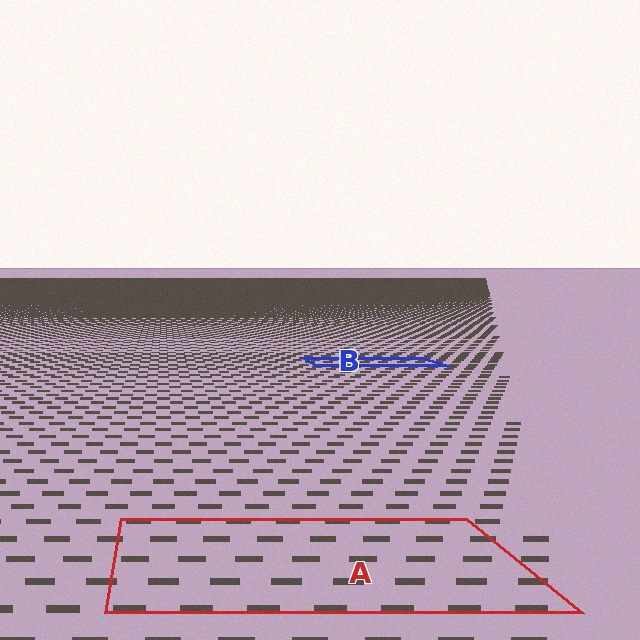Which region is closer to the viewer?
Region A is closer. The texture elements there are larger and more spread out.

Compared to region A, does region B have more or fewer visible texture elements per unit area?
Region B has more texture elements per unit area — they are packed more densely because it is farther away.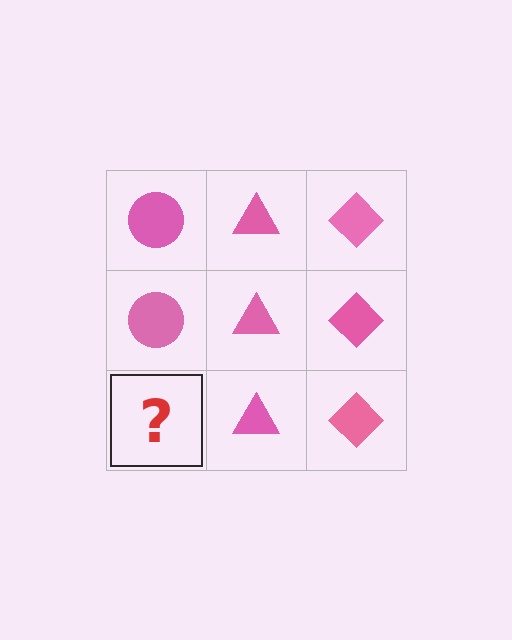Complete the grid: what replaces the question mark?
The question mark should be replaced with a pink circle.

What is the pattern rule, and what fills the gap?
The rule is that each column has a consistent shape. The gap should be filled with a pink circle.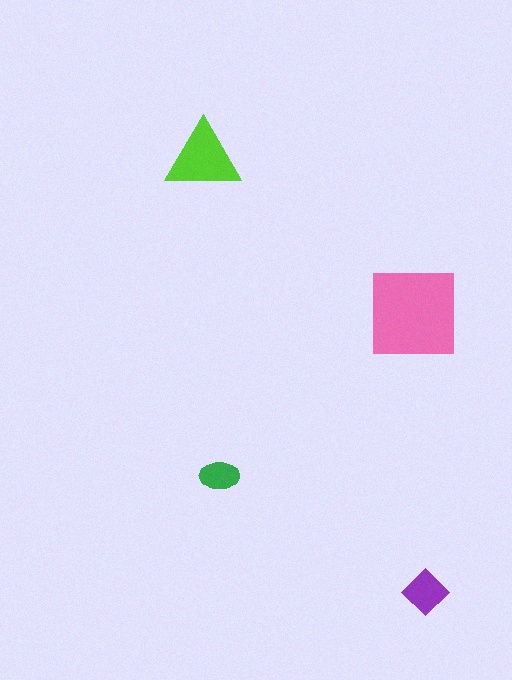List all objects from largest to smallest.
The pink square, the lime triangle, the purple diamond, the green ellipse.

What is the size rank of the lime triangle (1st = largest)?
2nd.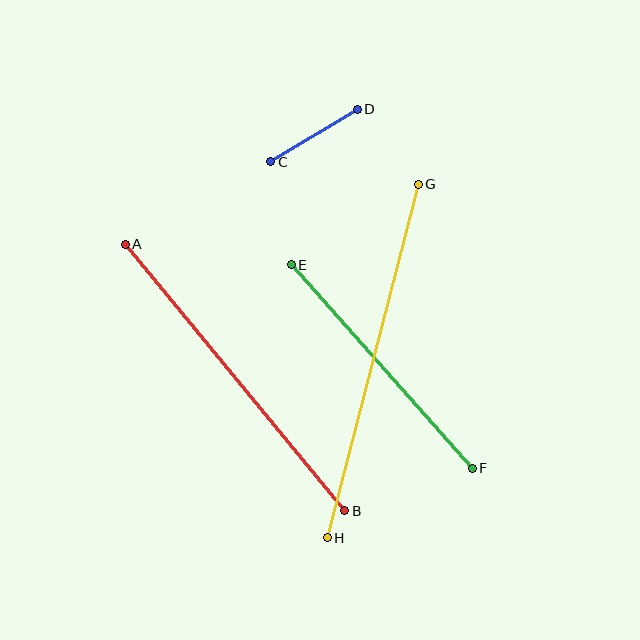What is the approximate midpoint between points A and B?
The midpoint is at approximately (235, 377) pixels.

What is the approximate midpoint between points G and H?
The midpoint is at approximately (373, 361) pixels.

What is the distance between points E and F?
The distance is approximately 272 pixels.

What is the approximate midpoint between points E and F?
The midpoint is at approximately (382, 367) pixels.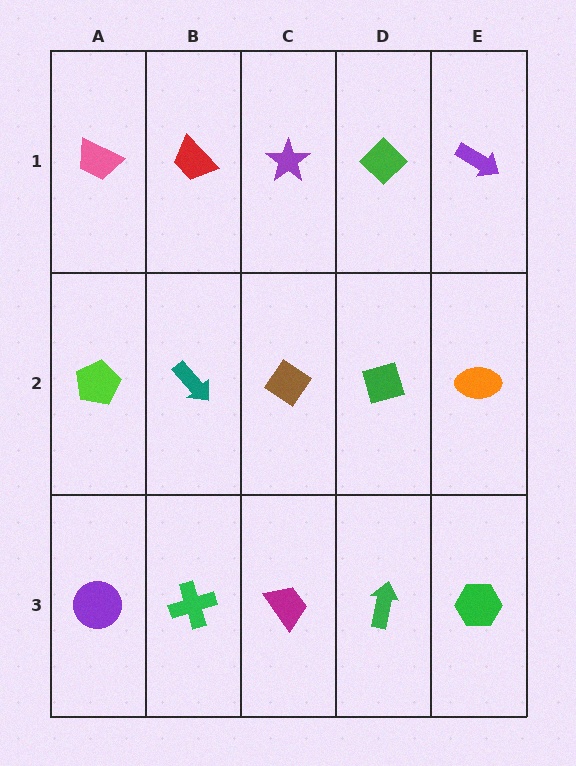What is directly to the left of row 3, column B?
A purple circle.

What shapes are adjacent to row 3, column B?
A teal arrow (row 2, column B), a purple circle (row 3, column A), a magenta trapezoid (row 3, column C).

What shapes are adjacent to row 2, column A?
A pink trapezoid (row 1, column A), a purple circle (row 3, column A), a teal arrow (row 2, column B).